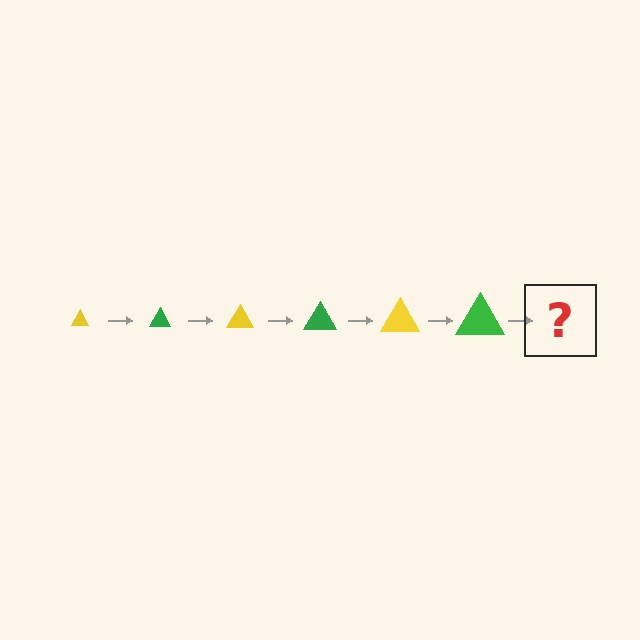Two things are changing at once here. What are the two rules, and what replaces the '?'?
The two rules are that the triangle grows larger each step and the color cycles through yellow and green. The '?' should be a yellow triangle, larger than the previous one.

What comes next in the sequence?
The next element should be a yellow triangle, larger than the previous one.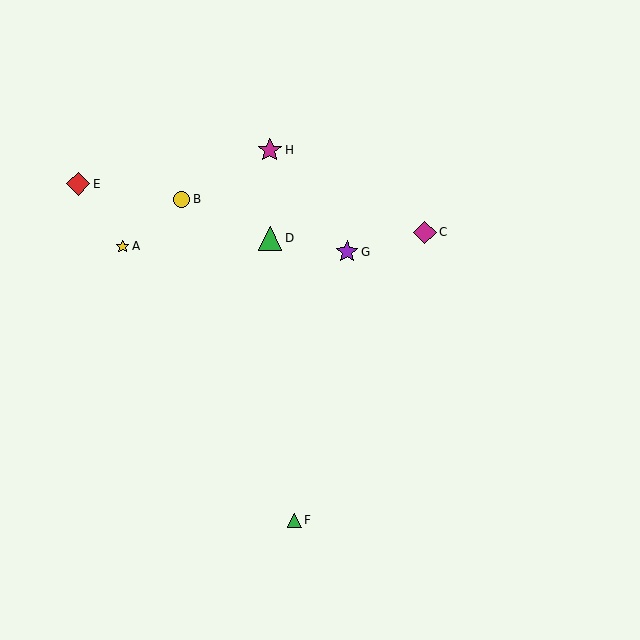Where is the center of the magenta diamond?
The center of the magenta diamond is at (425, 232).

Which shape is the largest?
The magenta star (labeled H) is the largest.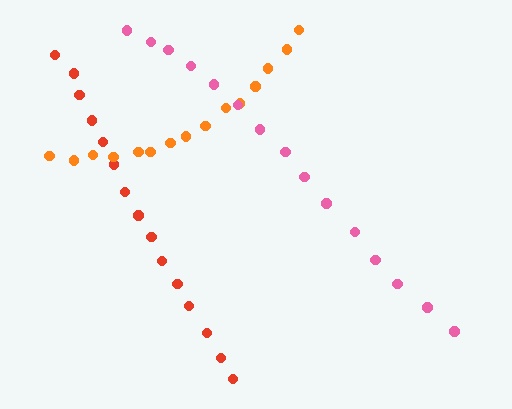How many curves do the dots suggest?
There are 3 distinct paths.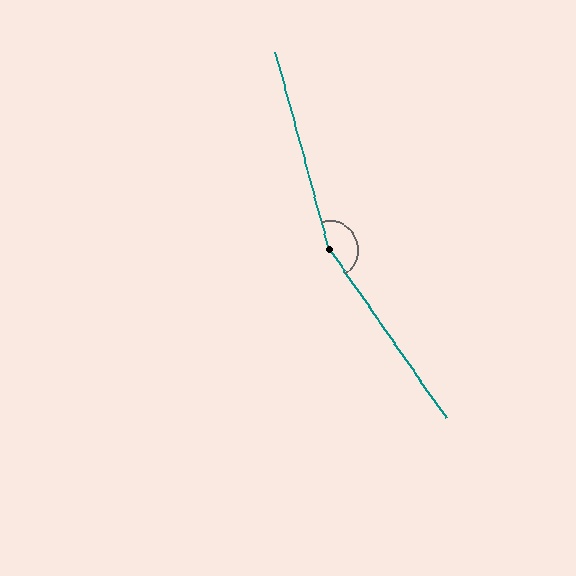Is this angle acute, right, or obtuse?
It is obtuse.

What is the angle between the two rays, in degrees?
Approximately 161 degrees.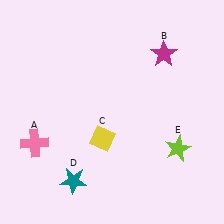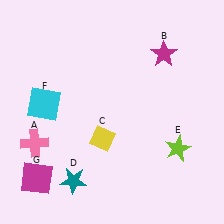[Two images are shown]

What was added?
A cyan square (F), a magenta square (G) were added in Image 2.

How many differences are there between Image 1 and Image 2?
There are 2 differences between the two images.